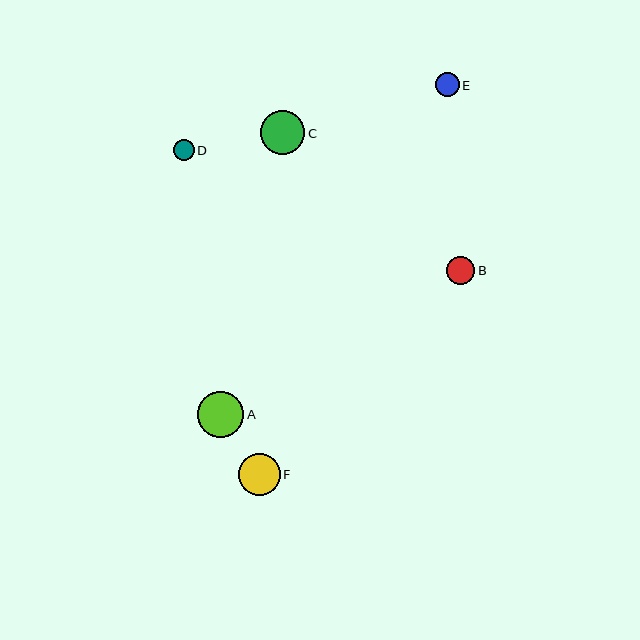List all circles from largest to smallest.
From largest to smallest: A, C, F, B, E, D.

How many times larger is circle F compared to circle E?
Circle F is approximately 1.7 times the size of circle E.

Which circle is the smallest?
Circle D is the smallest with a size of approximately 20 pixels.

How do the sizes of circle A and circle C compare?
Circle A and circle C are approximately the same size.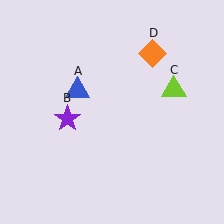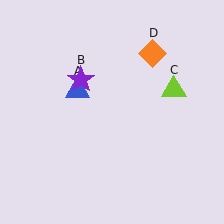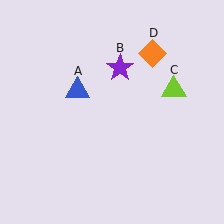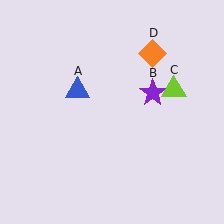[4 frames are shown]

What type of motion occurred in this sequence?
The purple star (object B) rotated clockwise around the center of the scene.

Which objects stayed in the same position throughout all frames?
Blue triangle (object A) and lime triangle (object C) and orange diamond (object D) remained stationary.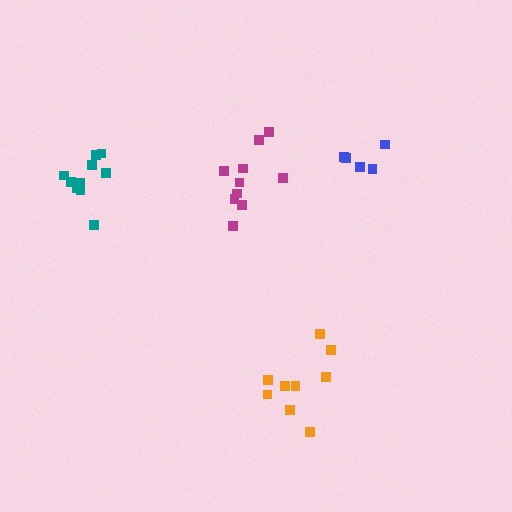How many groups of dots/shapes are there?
There are 4 groups.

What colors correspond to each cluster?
The clusters are colored: magenta, orange, blue, teal.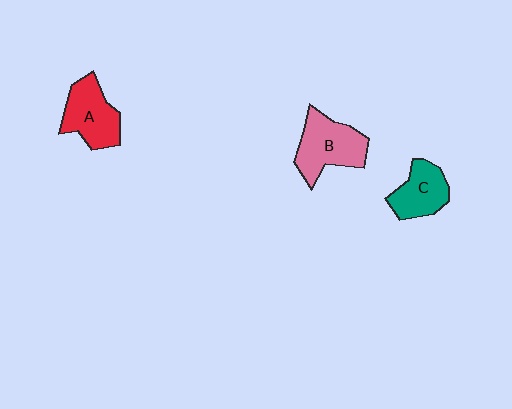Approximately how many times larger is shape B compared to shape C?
Approximately 1.4 times.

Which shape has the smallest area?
Shape C (teal).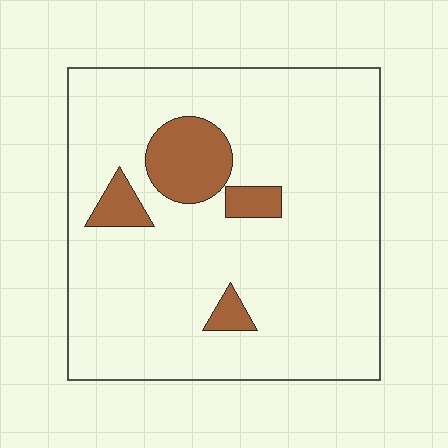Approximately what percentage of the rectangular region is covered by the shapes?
Approximately 10%.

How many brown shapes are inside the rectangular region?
4.